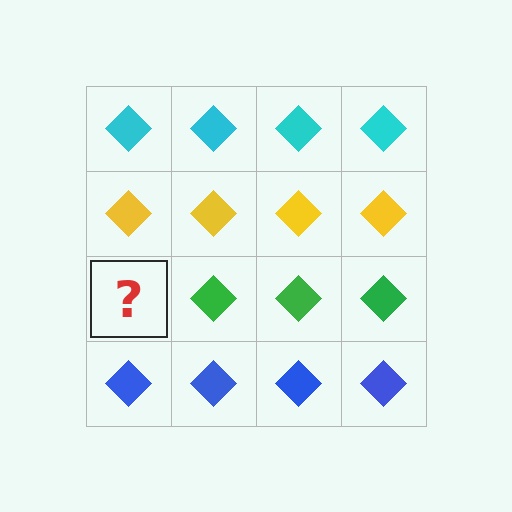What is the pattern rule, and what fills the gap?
The rule is that each row has a consistent color. The gap should be filled with a green diamond.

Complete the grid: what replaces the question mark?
The question mark should be replaced with a green diamond.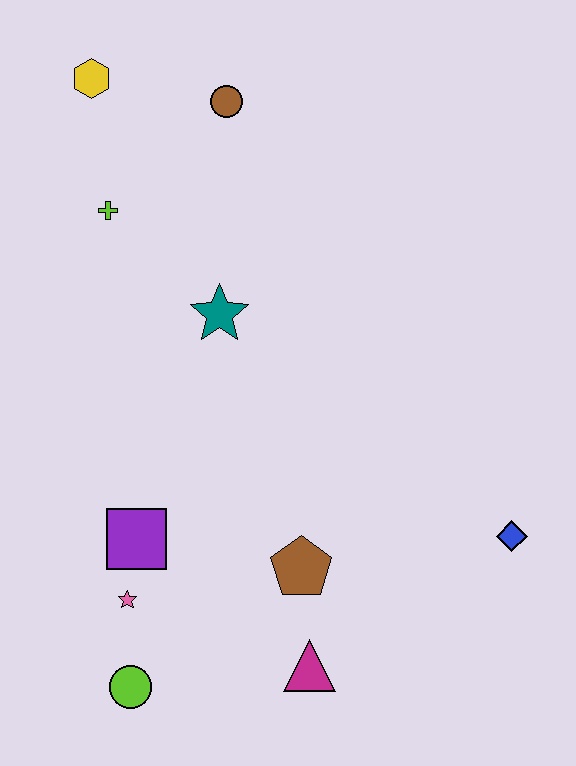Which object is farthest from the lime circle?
The yellow hexagon is farthest from the lime circle.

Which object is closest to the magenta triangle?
The brown pentagon is closest to the magenta triangle.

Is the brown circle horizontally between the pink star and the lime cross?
No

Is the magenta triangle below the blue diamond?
Yes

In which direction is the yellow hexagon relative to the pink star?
The yellow hexagon is above the pink star.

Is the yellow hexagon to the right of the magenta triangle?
No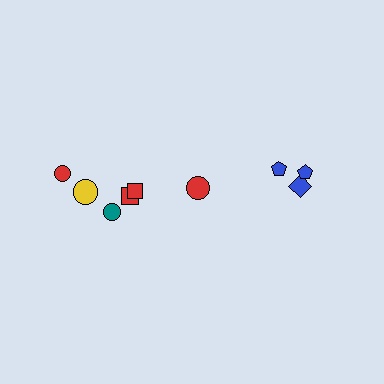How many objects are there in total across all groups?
There are 9 objects.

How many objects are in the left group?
There are 6 objects.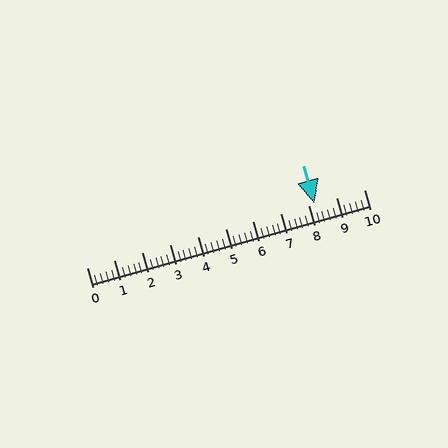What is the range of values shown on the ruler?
The ruler shows values from 0 to 10.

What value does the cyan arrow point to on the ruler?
The cyan arrow points to approximately 8.2.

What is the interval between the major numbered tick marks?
The major tick marks are spaced 1 units apart.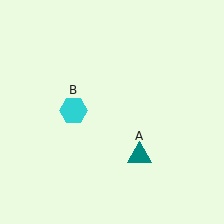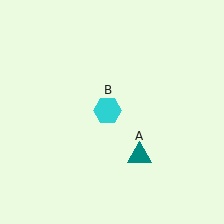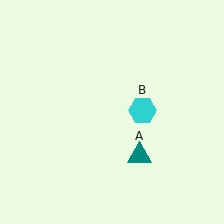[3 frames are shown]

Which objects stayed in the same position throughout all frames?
Teal triangle (object A) remained stationary.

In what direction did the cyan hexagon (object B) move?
The cyan hexagon (object B) moved right.